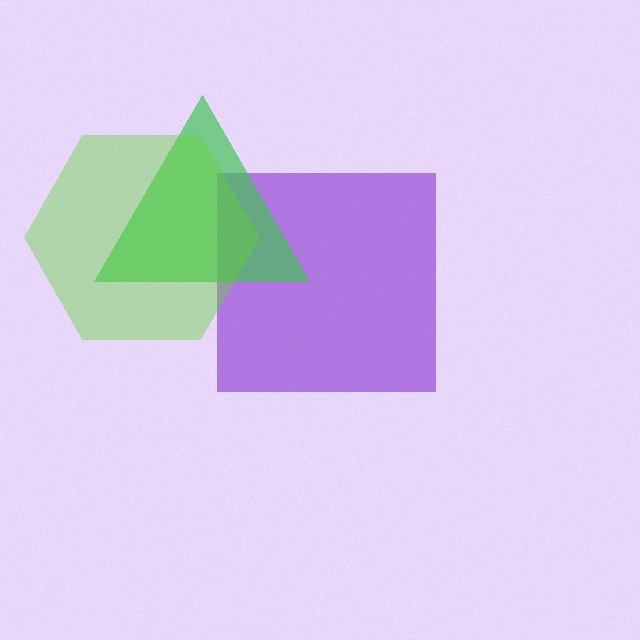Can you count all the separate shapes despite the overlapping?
Yes, there are 3 separate shapes.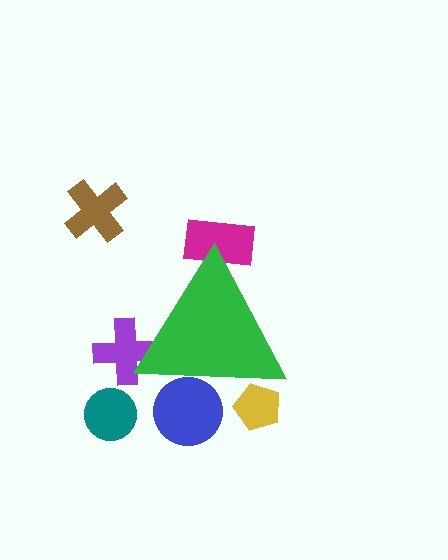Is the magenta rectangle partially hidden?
Yes, the magenta rectangle is partially hidden behind the green triangle.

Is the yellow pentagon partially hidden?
Yes, the yellow pentagon is partially hidden behind the green triangle.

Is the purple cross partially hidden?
Yes, the purple cross is partially hidden behind the green triangle.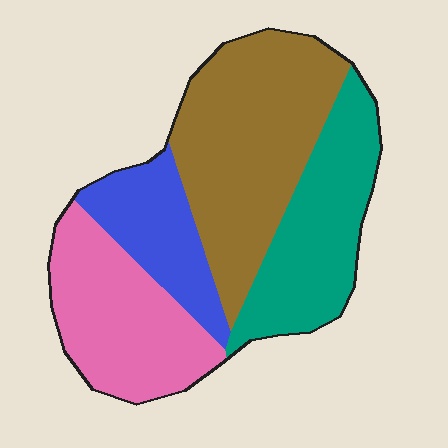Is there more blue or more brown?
Brown.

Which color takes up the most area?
Brown, at roughly 35%.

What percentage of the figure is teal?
Teal takes up about one quarter (1/4) of the figure.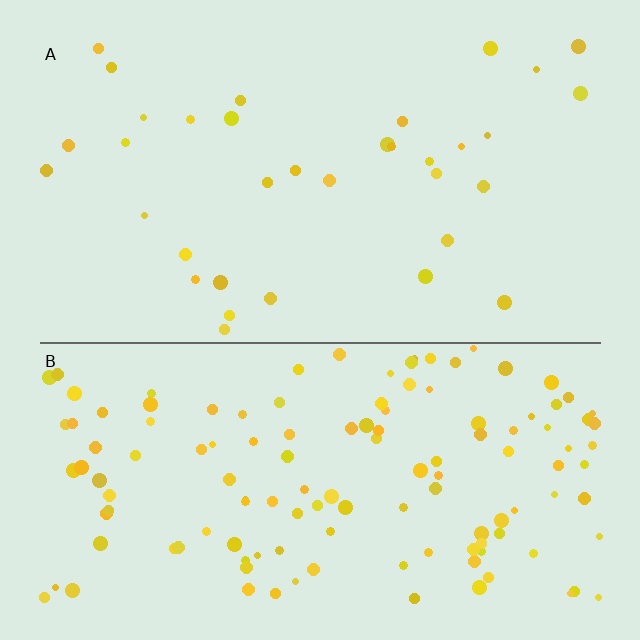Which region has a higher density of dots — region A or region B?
B (the bottom).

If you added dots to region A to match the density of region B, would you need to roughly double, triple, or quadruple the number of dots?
Approximately quadruple.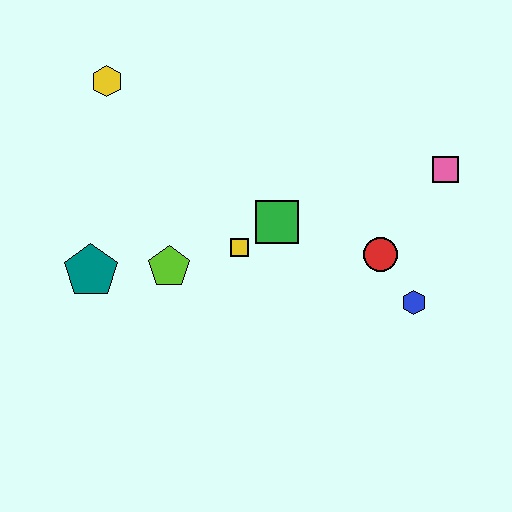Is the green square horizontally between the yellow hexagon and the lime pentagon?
No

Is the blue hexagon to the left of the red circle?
No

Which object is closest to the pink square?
The red circle is closest to the pink square.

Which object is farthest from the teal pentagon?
The pink square is farthest from the teal pentagon.